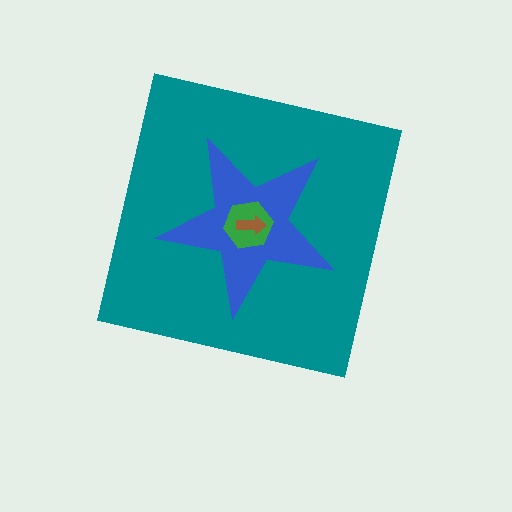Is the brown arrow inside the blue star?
Yes.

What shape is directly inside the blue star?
The green hexagon.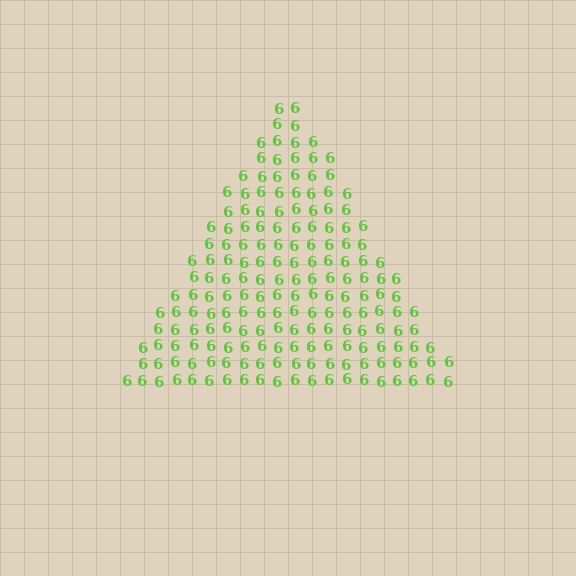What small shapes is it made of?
It is made of small digit 6's.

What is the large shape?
The large shape is a triangle.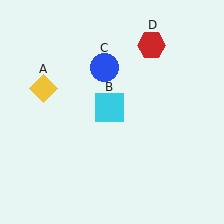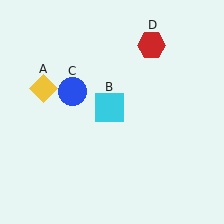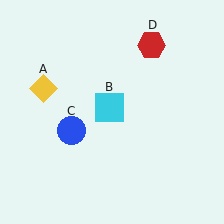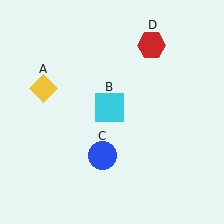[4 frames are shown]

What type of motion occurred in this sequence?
The blue circle (object C) rotated counterclockwise around the center of the scene.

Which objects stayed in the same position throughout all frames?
Yellow diamond (object A) and cyan square (object B) and red hexagon (object D) remained stationary.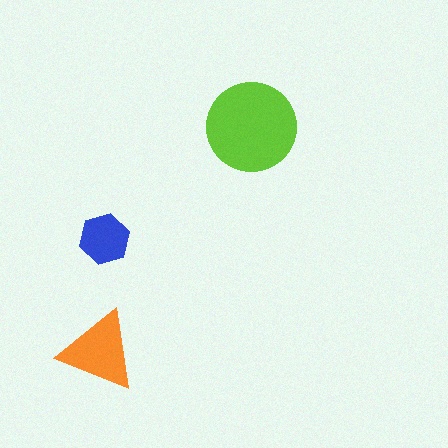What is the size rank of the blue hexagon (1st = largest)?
3rd.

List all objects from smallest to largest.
The blue hexagon, the orange triangle, the lime circle.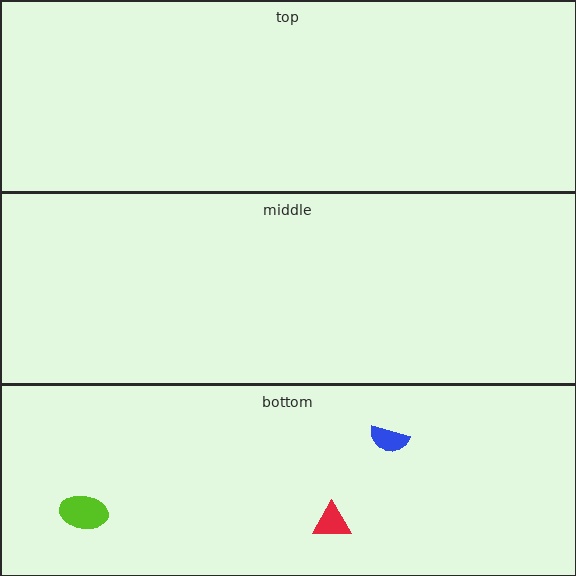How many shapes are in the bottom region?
3.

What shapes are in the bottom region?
The lime ellipse, the red triangle, the blue semicircle.